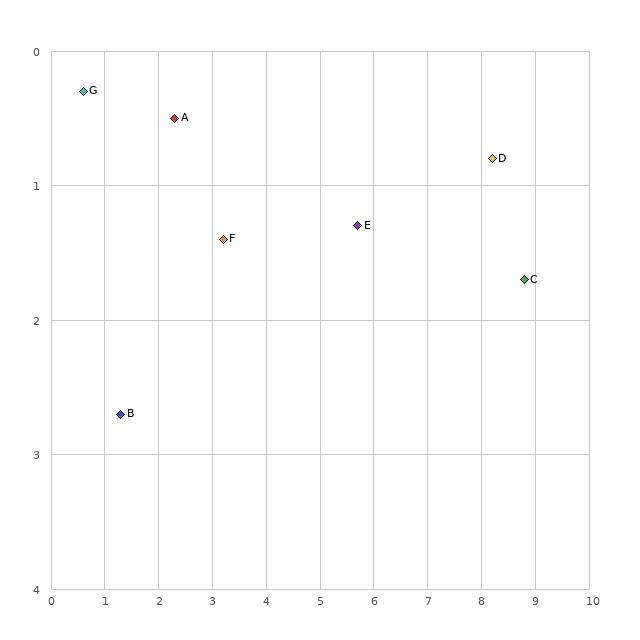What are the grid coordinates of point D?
Point D is at approximately (8.2, 0.8).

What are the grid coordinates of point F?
Point F is at approximately (3.2, 1.4).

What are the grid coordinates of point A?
Point A is at approximately (2.3, 0.5).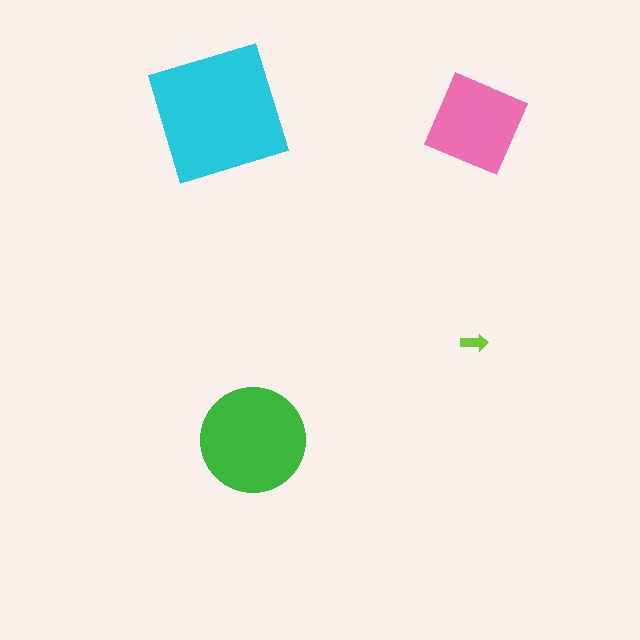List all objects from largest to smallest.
The cyan square, the green circle, the pink diamond, the lime arrow.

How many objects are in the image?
There are 4 objects in the image.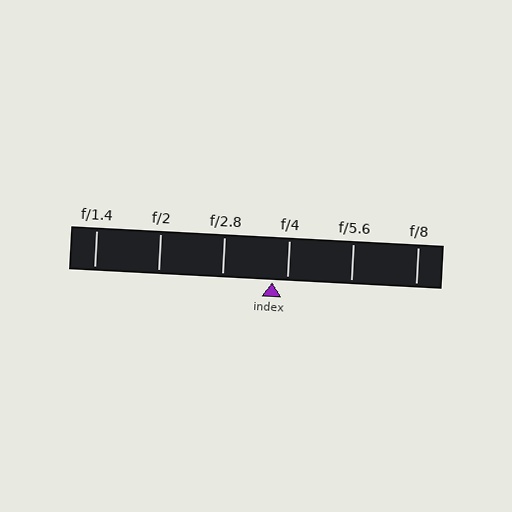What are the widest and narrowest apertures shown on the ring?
The widest aperture shown is f/1.4 and the narrowest is f/8.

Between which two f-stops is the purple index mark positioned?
The index mark is between f/2.8 and f/4.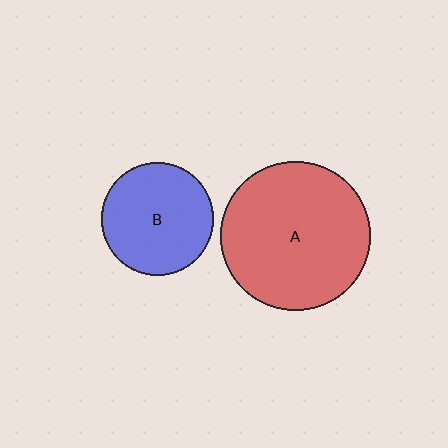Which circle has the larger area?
Circle A (red).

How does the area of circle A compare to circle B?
Approximately 1.8 times.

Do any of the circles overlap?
No, none of the circles overlap.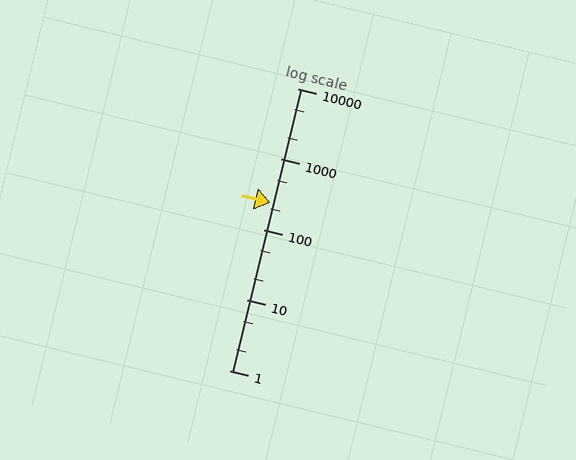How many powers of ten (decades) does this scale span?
The scale spans 4 decades, from 1 to 10000.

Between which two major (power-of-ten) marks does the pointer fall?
The pointer is between 100 and 1000.